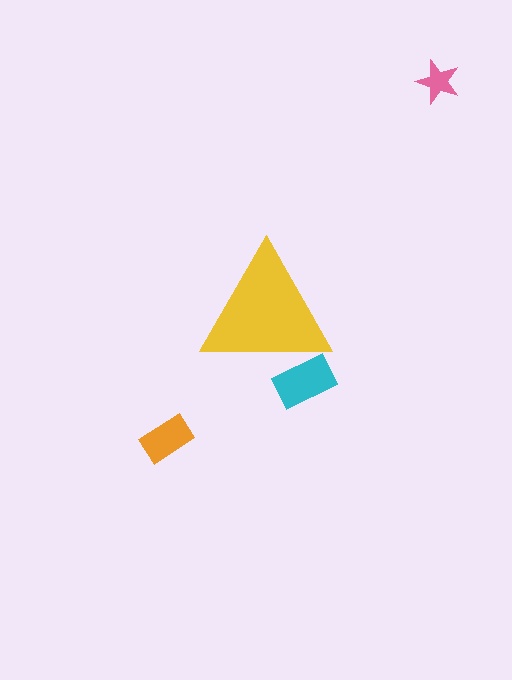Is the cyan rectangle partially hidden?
Yes, the cyan rectangle is partially hidden behind the yellow triangle.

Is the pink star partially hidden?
No, the pink star is fully visible.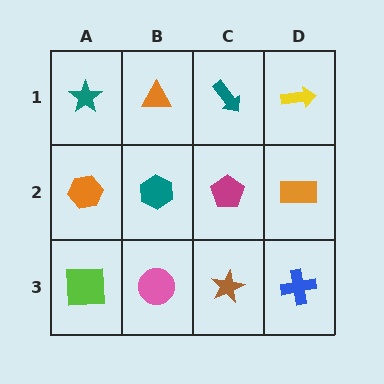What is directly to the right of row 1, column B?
A teal arrow.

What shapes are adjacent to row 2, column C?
A teal arrow (row 1, column C), a brown star (row 3, column C), a teal hexagon (row 2, column B), an orange rectangle (row 2, column D).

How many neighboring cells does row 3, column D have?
2.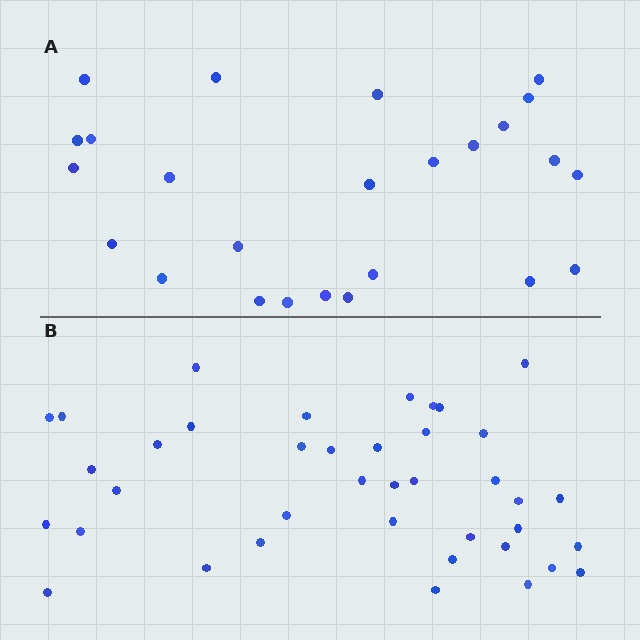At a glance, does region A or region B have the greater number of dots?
Region B (the bottom region) has more dots.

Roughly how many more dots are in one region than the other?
Region B has approximately 15 more dots than region A.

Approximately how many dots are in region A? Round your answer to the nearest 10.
About 20 dots. (The exact count is 25, which rounds to 20.)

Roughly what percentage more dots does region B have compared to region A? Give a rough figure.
About 55% more.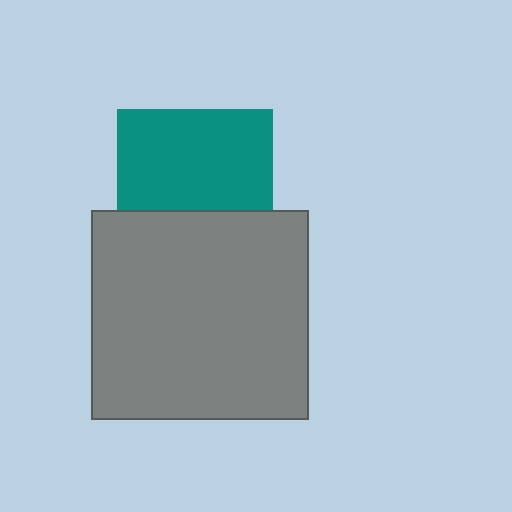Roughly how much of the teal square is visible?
About half of it is visible (roughly 64%).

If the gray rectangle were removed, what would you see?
You would see the complete teal square.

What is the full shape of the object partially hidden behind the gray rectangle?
The partially hidden object is a teal square.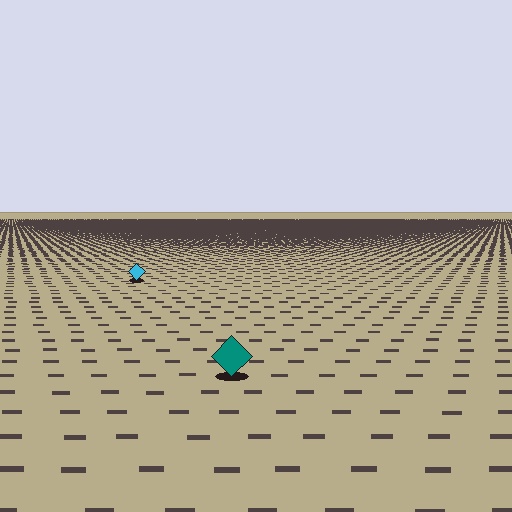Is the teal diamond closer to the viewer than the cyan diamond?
Yes. The teal diamond is closer — you can tell from the texture gradient: the ground texture is coarser near it.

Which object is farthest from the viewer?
The cyan diamond is farthest from the viewer. It appears smaller and the ground texture around it is denser.